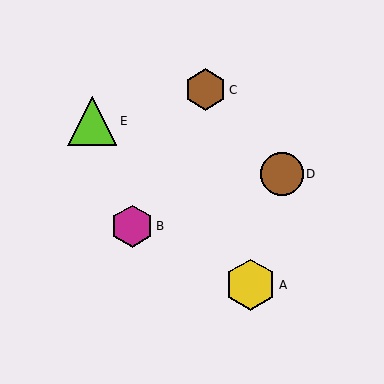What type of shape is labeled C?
Shape C is a brown hexagon.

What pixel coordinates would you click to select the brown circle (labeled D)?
Click at (282, 174) to select the brown circle D.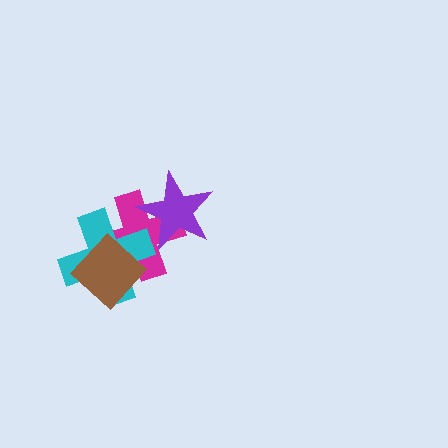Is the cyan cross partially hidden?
Yes, it is partially covered by another shape.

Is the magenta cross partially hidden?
Yes, it is partially covered by another shape.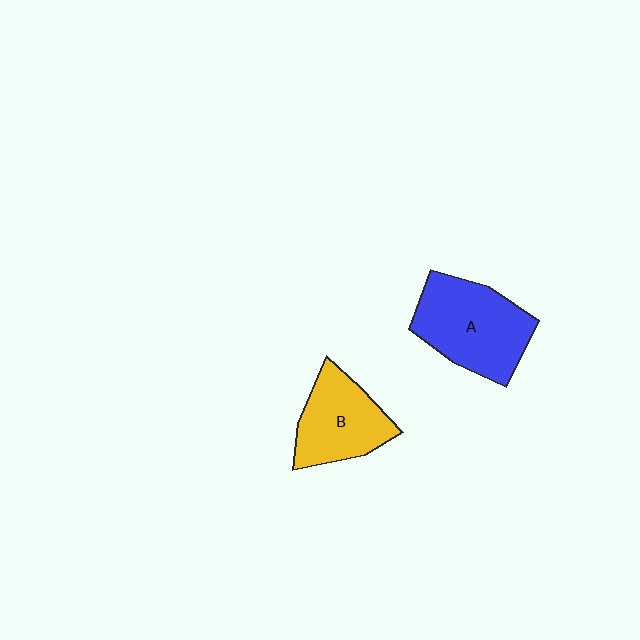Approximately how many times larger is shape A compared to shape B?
Approximately 1.3 times.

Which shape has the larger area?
Shape A (blue).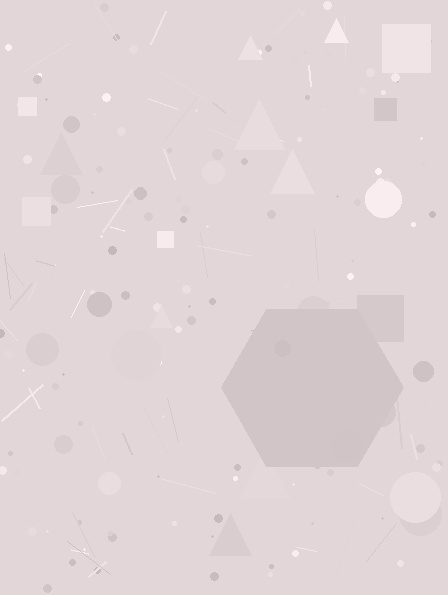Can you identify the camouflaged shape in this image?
The camouflaged shape is a hexagon.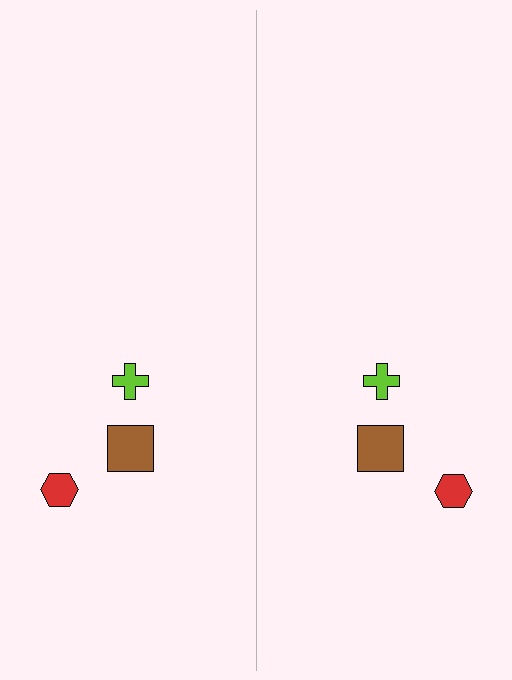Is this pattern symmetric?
Yes, this pattern has bilateral (reflection) symmetry.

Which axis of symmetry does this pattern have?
The pattern has a vertical axis of symmetry running through the center of the image.